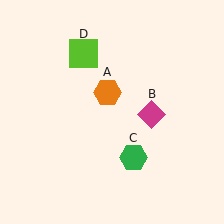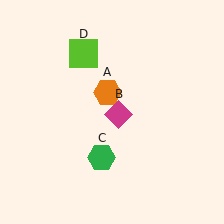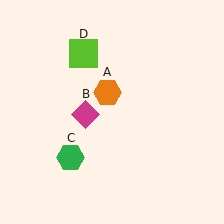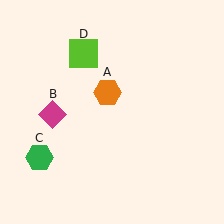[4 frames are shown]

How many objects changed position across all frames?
2 objects changed position: magenta diamond (object B), green hexagon (object C).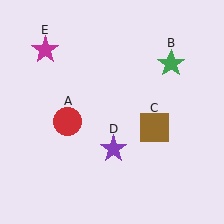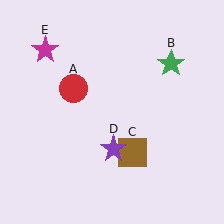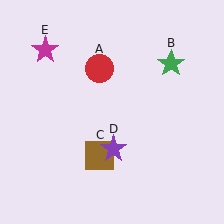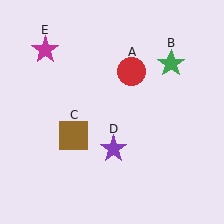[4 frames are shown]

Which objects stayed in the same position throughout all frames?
Green star (object B) and purple star (object D) and magenta star (object E) remained stationary.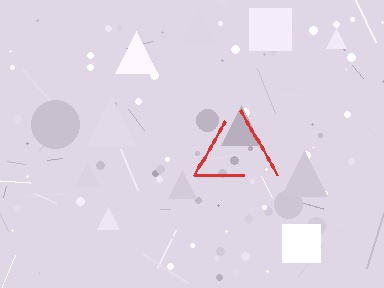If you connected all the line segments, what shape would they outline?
They would outline a triangle.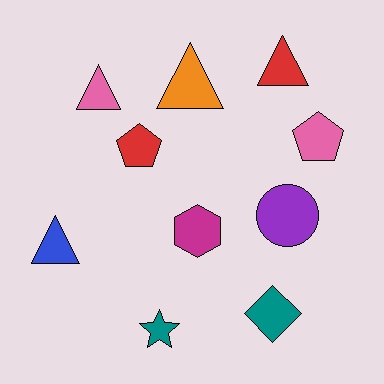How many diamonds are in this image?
There is 1 diamond.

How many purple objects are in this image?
There is 1 purple object.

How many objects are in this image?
There are 10 objects.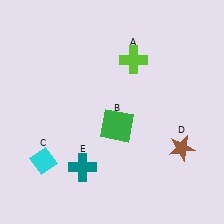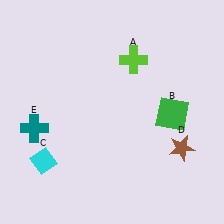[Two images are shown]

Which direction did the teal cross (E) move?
The teal cross (E) moved left.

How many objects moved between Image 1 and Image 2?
2 objects moved between the two images.